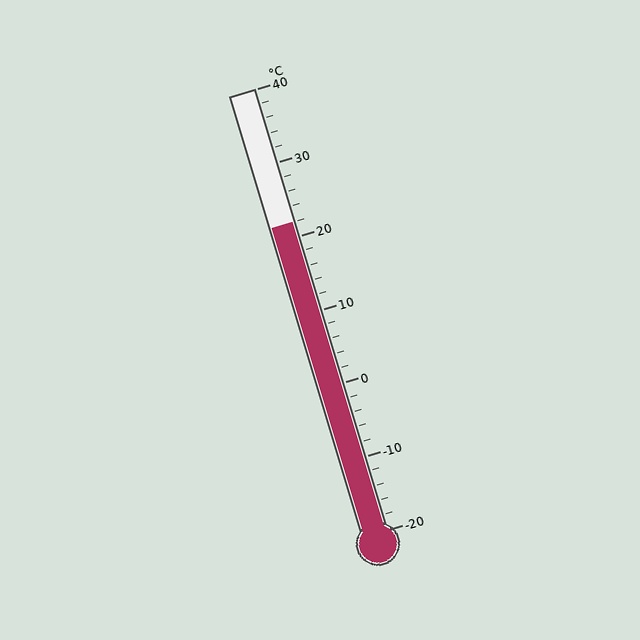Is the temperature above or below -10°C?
The temperature is above -10°C.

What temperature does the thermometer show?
The thermometer shows approximately 22°C.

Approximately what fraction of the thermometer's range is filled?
The thermometer is filled to approximately 70% of its range.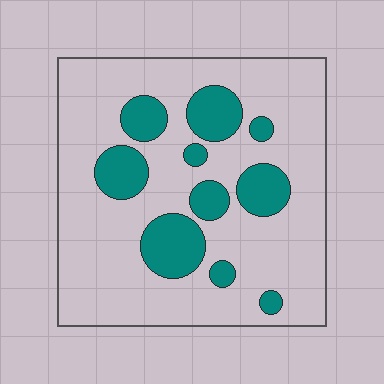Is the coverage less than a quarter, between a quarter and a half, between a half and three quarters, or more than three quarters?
Less than a quarter.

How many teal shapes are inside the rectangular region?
10.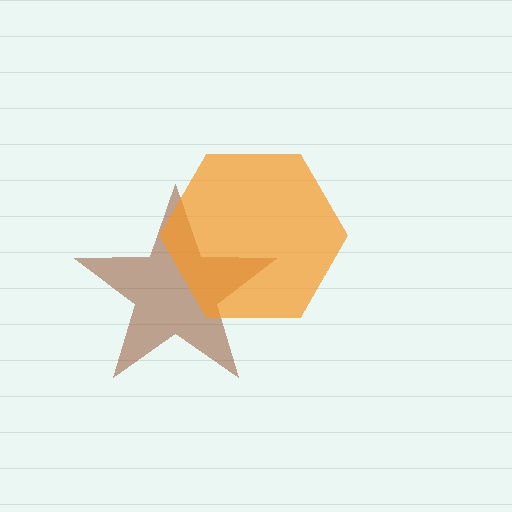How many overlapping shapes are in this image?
There are 2 overlapping shapes in the image.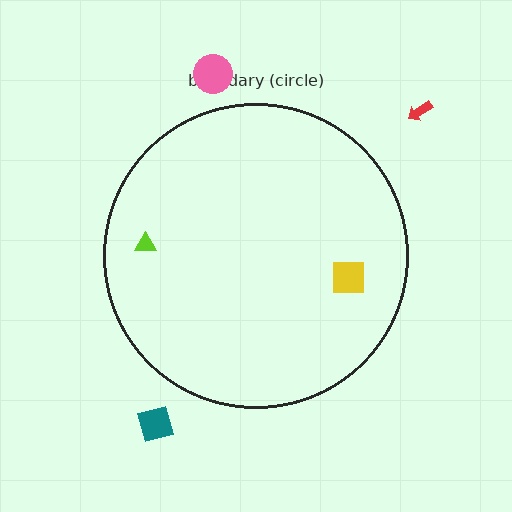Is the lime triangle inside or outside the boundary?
Inside.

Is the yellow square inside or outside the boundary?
Inside.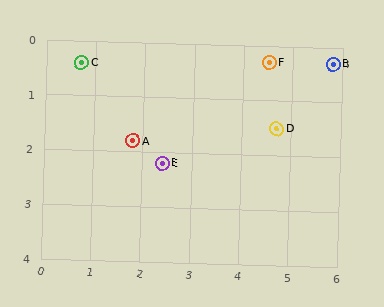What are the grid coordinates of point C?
Point C is at approximately (0.7, 0.4).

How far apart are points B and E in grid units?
Points B and E are about 3.9 grid units apart.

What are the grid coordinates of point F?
Point F is at approximately (4.5, 0.3).